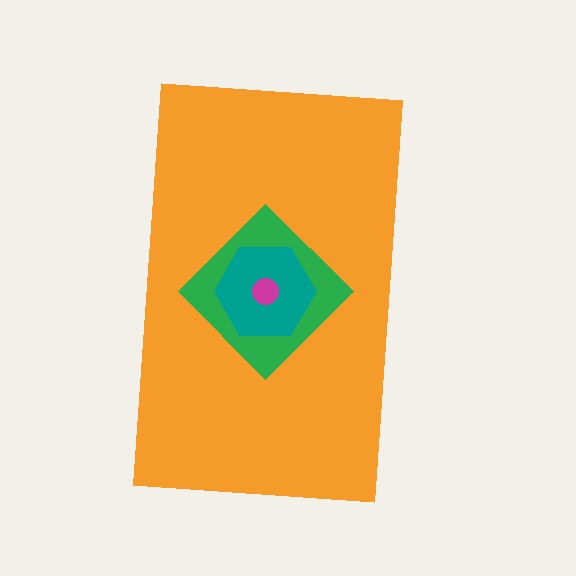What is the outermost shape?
The orange rectangle.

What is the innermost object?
The magenta circle.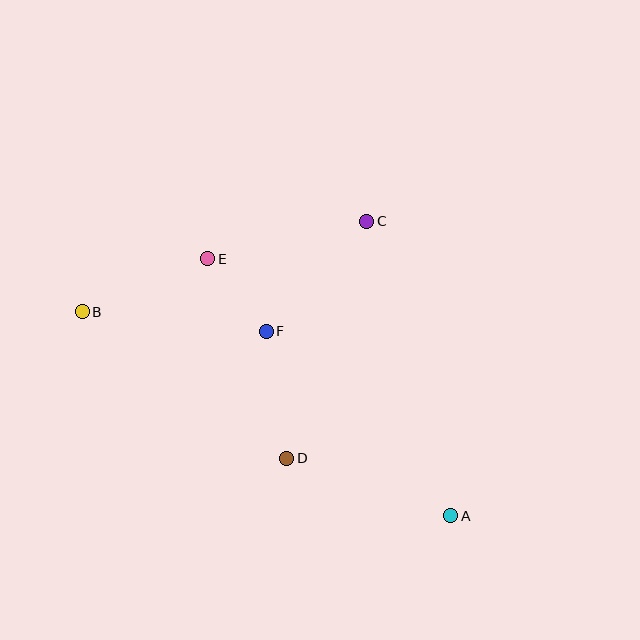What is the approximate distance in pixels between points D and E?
The distance between D and E is approximately 214 pixels.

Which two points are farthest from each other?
Points A and B are farthest from each other.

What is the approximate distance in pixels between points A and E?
The distance between A and E is approximately 354 pixels.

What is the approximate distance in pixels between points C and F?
The distance between C and F is approximately 149 pixels.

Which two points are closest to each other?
Points E and F are closest to each other.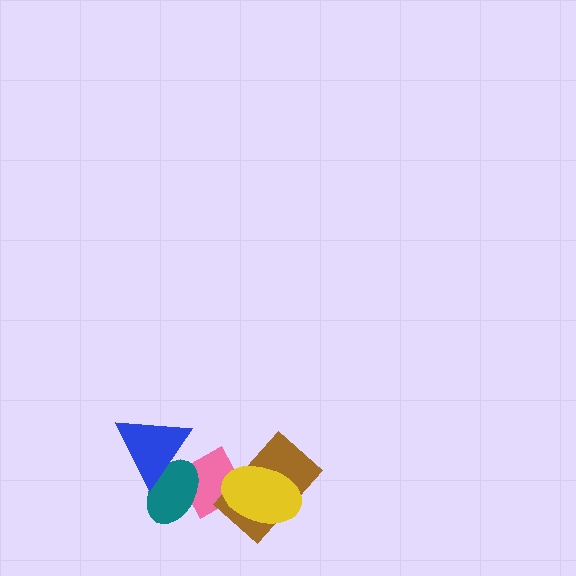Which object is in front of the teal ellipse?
The blue triangle is in front of the teal ellipse.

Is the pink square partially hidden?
Yes, it is partially covered by another shape.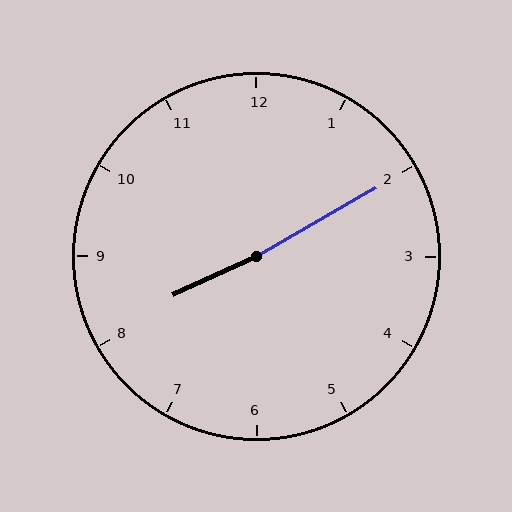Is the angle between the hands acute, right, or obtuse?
It is obtuse.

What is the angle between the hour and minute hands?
Approximately 175 degrees.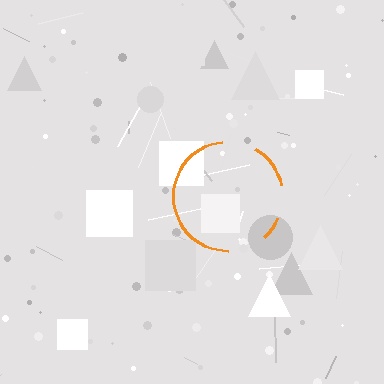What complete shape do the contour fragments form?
The contour fragments form a circle.